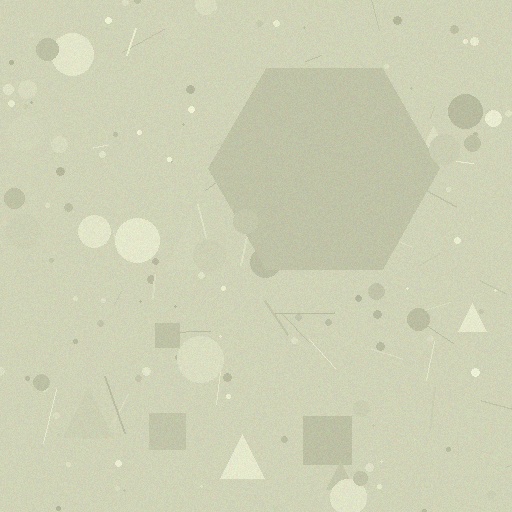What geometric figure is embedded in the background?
A hexagon is embedded in the background.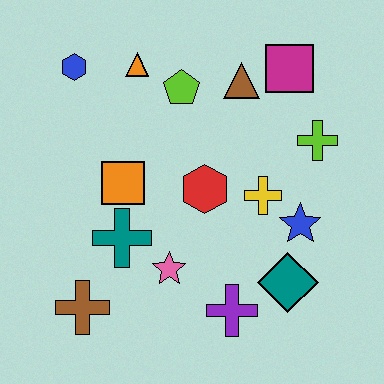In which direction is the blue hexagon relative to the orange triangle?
The blue hexagon is to the left of the orange triangle.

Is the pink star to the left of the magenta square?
Yes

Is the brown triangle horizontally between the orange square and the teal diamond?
Yes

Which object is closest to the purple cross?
The teal diamond is closest to the purple cross.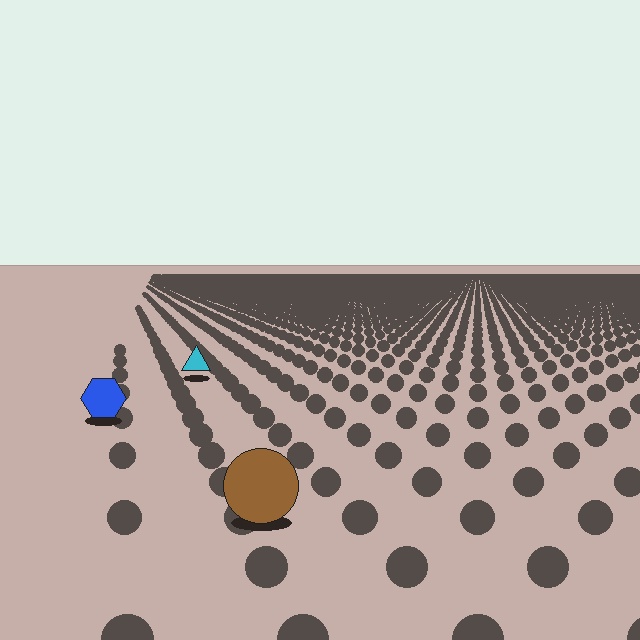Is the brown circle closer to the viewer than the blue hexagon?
Yes. The brown circle is closer — you can tell from the texture gradient: the ground texture is coarser near it.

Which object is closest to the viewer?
The brown circle is closest. The texture marks near it are larger and more spread out.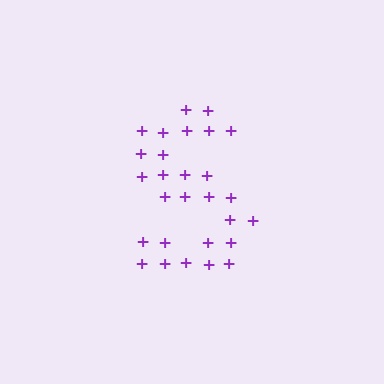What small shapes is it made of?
It is made of small plus signs.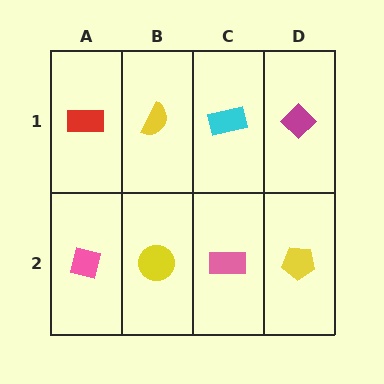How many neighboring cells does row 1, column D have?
2.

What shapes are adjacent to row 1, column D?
A yellow pentagon (row 2, column D), a cyan rectangle (row 1, column C).